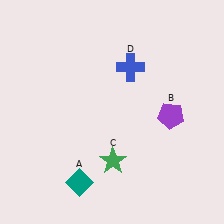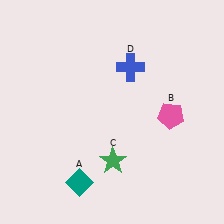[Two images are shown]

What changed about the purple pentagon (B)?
In Image 1, B is purple. In Image 2, it changed to pink.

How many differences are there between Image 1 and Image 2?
There is 1 difference between the two images.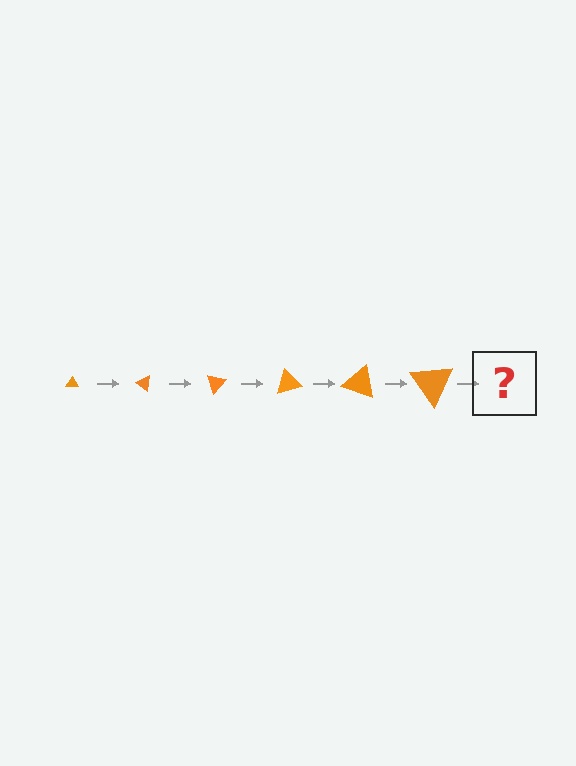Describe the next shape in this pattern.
It should be a triangle, larger than the previous one and rotated 210 degrees from the start.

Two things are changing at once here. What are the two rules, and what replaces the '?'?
The two rules are that the triangle grows larger each step and it rotates 35 degrees each step. The '?' should be a triangle, larger than the previous one and rotated 210 degrees from the start.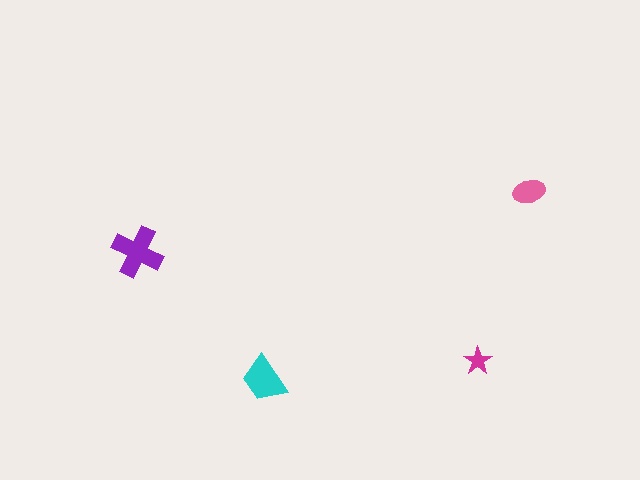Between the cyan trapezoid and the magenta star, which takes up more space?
The cyan trapezoid.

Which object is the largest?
The purple cross.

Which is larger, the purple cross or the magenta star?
The purple cross.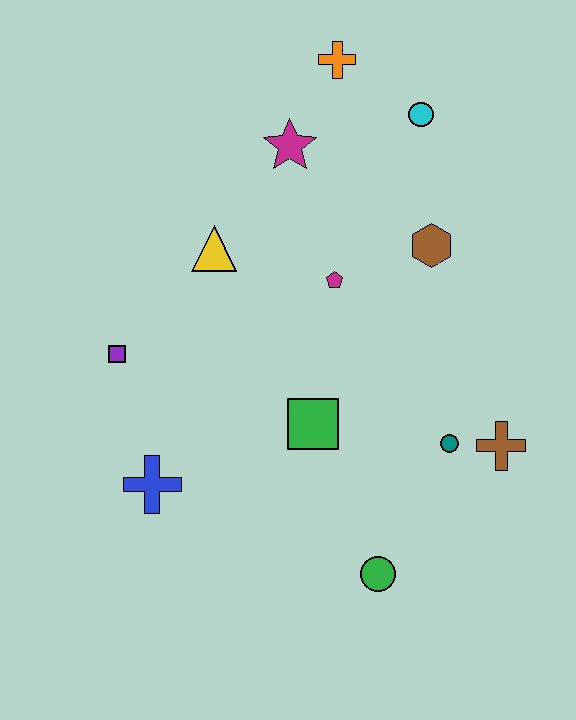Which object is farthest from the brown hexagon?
The blue cross is farthest from the brown hexagon.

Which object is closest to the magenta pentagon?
The brown hexagon is closest to the magenta pentagon.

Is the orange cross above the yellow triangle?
Yes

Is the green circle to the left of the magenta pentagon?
No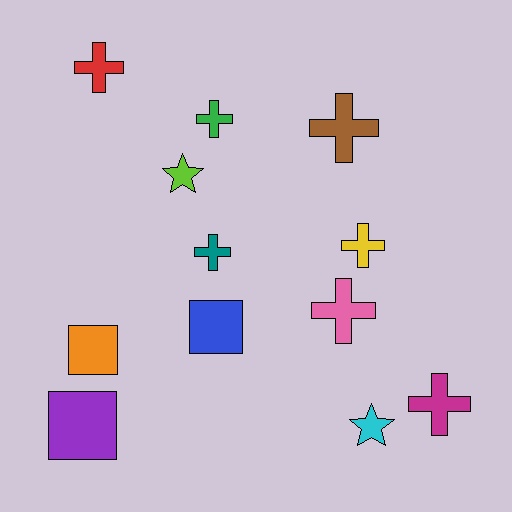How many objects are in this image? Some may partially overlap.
There are 12 objects.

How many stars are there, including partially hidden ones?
There are 2 stars.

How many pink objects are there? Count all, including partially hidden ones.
There is 1 pink object.